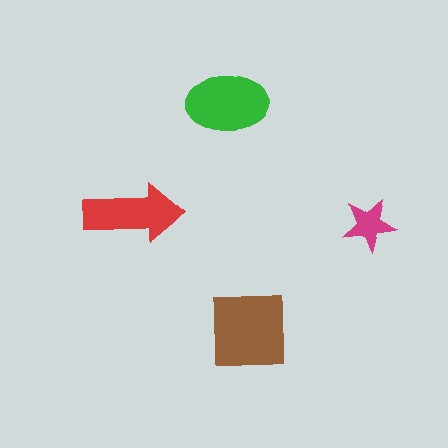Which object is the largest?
The brown square.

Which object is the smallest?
The magenta star.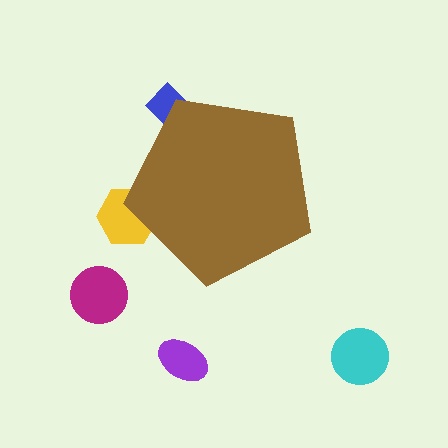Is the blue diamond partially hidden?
Yes, the blue diamond is partially hidden behind the brown pentagon.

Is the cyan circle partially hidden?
No, the cyan circle is fully visible.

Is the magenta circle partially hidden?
No, the magenta circle is fully visible.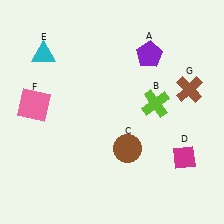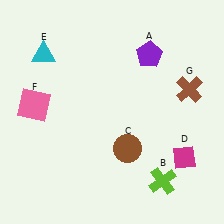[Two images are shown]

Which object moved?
The lime cross (B) moved down.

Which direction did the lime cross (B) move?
The lime cross (B) moved down.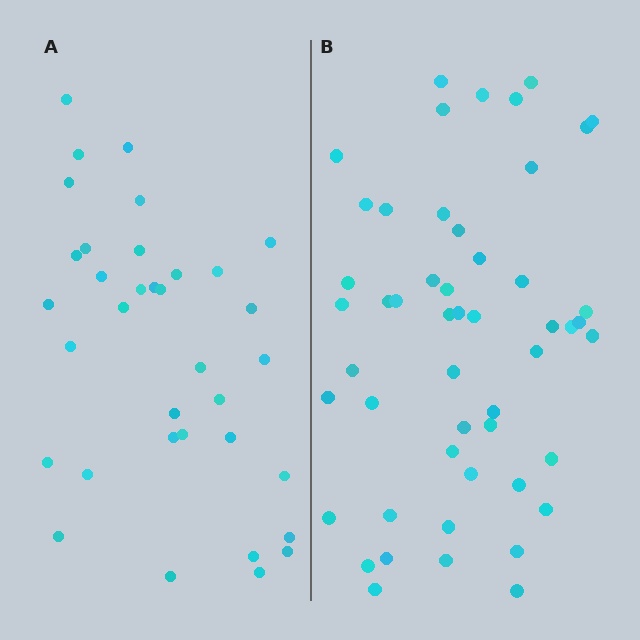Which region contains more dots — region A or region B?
Region B (the right region) has more dots.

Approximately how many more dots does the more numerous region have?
Region B has approximately 15 more dots than region A.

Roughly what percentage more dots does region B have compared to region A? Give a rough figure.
About 45% more.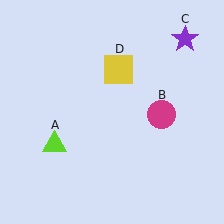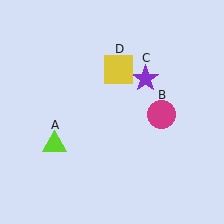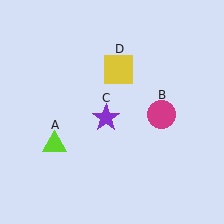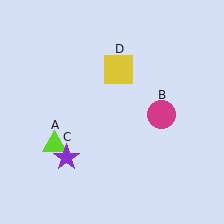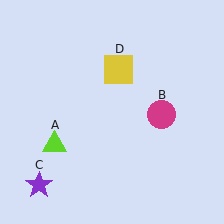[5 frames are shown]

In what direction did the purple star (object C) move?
The purple star (object C) moved down and to the left.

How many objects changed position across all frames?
1 object changed position: purple star (object C).